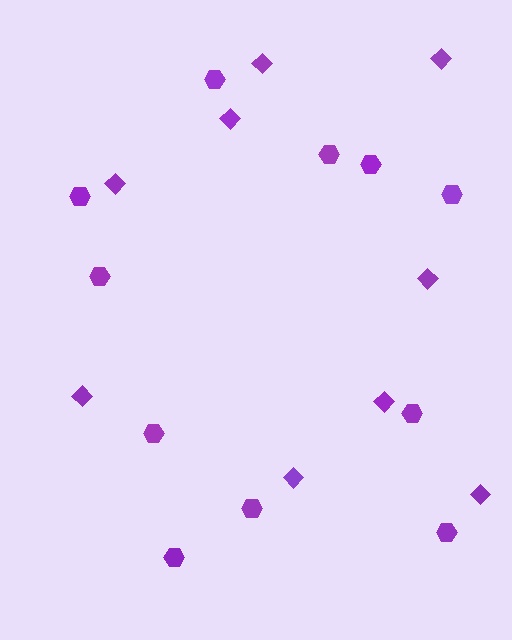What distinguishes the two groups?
There are 2 groups: one group of hexagons (11) and one group of diamonds (9).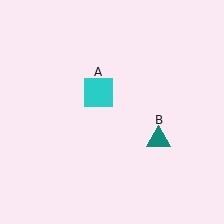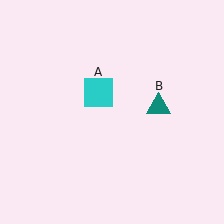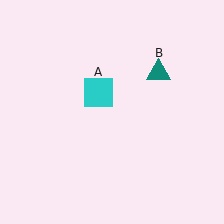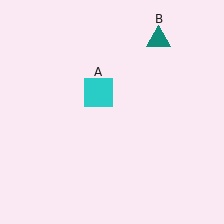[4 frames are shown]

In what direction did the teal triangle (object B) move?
The teal triangle (object B) moved up.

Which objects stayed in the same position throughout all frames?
Cyan square (object A) remained stationary.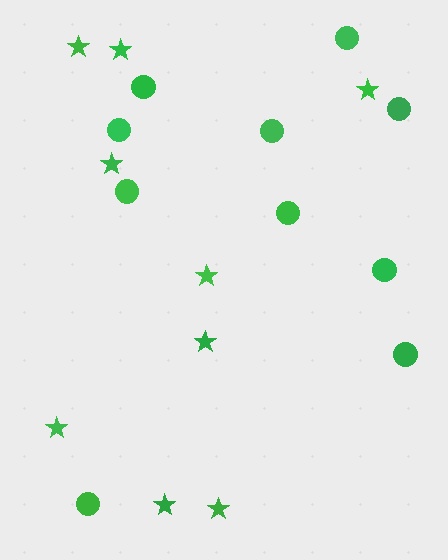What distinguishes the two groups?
There are 2 groups: one group of stars (9) and one group of circles (10).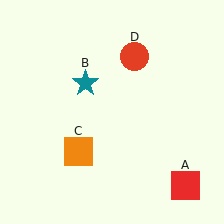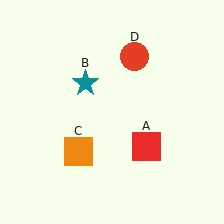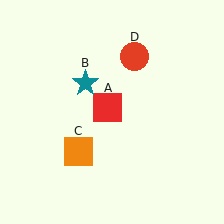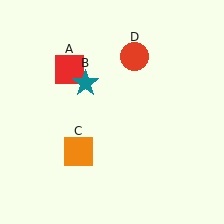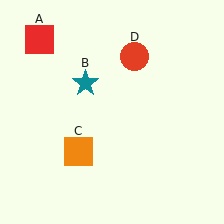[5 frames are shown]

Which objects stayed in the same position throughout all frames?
Teal star (object B) and orange square (object C) and red circle (object D) remained stationary.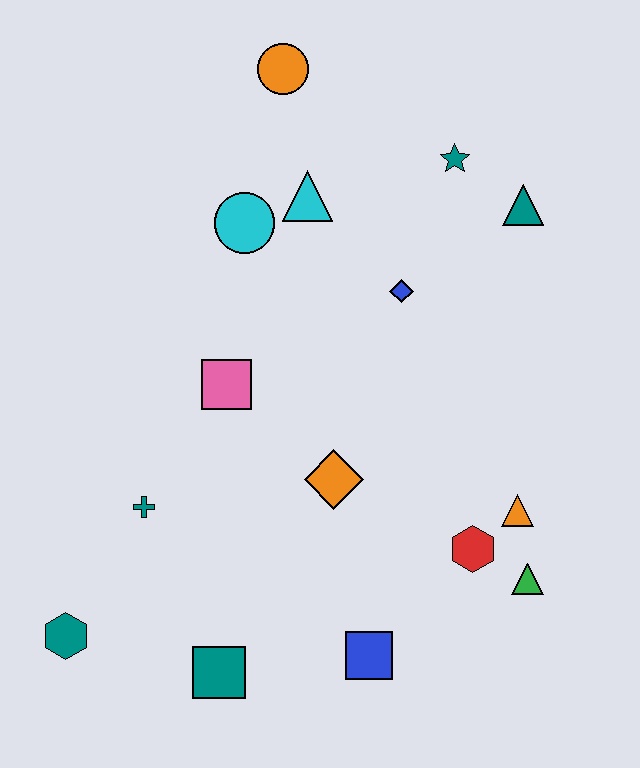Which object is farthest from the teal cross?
The teal triangle is farthest from the teal cross.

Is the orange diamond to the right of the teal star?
No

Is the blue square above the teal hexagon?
No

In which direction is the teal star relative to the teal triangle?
The teal star is to the left of the teal triangle.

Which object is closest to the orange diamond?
The pink square is closest to the orange diamond.